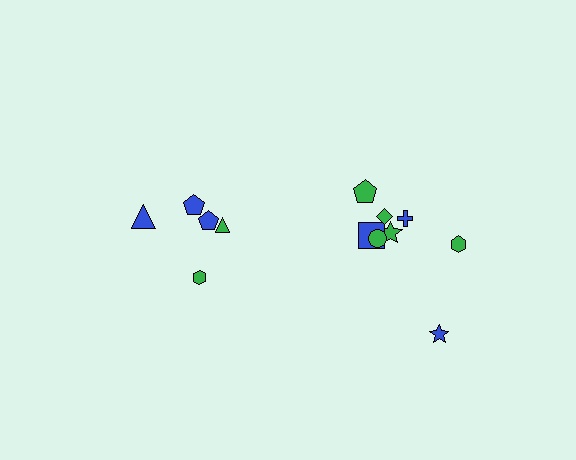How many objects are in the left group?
There are 5 objects.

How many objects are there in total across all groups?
There are 13 objects.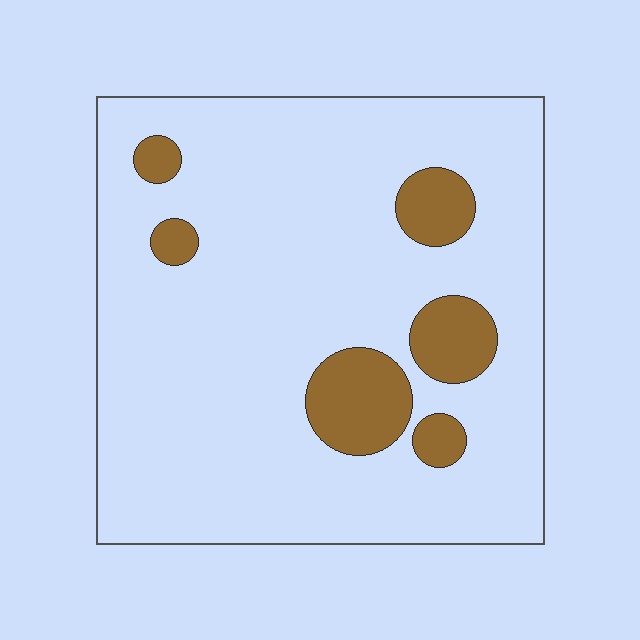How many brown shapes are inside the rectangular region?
6.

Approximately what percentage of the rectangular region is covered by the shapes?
Approximately 15%.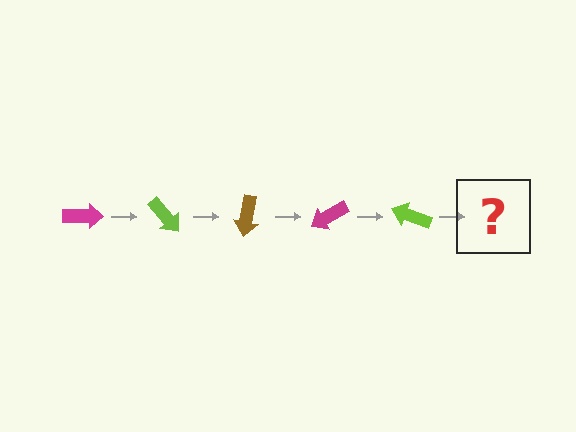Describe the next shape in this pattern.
It should be a brown arrow, rotated 250 degrees from the start.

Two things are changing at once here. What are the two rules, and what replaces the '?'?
The two rules are that it rotates 50 degrees each step and the color cycles through magenta, lime, and brown. The '?' should be a brown arrow, rotated 250 degrees from the start.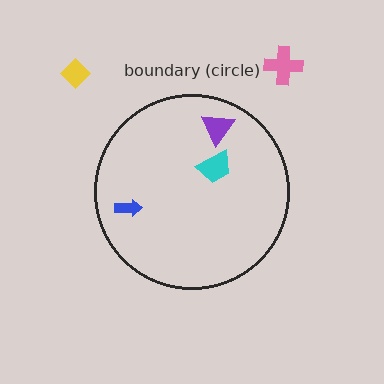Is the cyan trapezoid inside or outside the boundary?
Inside.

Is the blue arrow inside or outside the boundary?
Inside.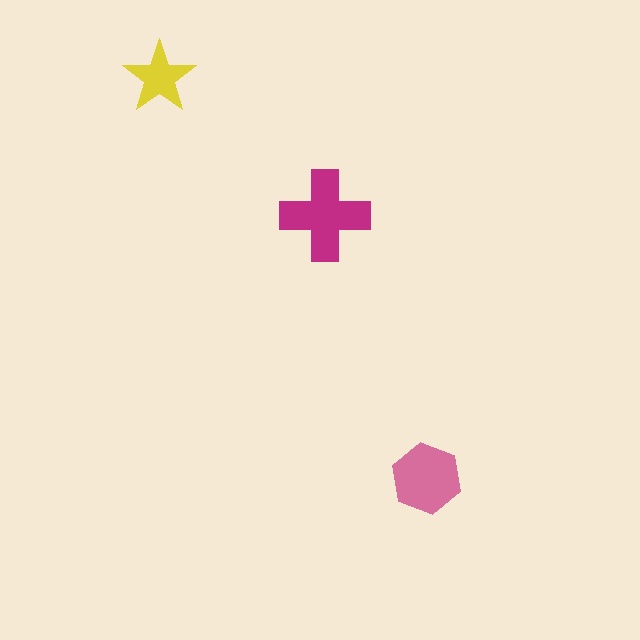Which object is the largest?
The magenta cross.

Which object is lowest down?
The pink hexagon is bottommost.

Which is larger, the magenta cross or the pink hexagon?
The magenta cross.